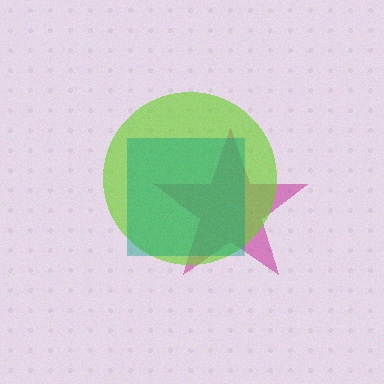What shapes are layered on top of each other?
The layered shapes are: a magenta star, a lime circle, a teal square.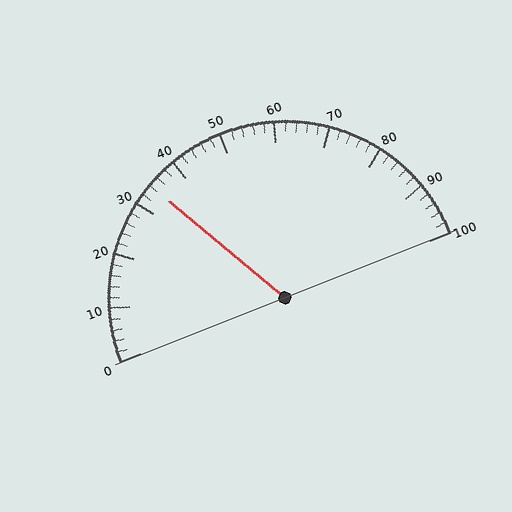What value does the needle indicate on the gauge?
The needle indicates approximately 34.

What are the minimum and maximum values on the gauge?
The gauge ranges from 0 to 100.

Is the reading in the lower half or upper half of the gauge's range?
The reading is in the lower half of the range (0 to 100).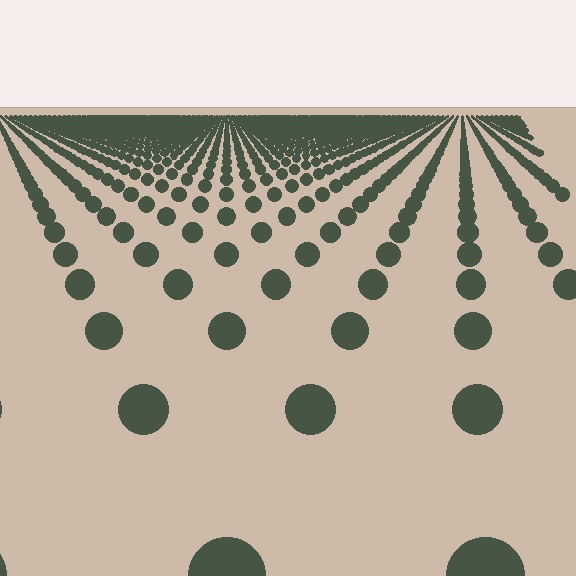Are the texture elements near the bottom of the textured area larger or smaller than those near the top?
Larger. Near the bottom, elements are closer to the viewer and appear at a bigger on-screen size.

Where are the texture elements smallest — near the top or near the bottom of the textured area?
Near the top.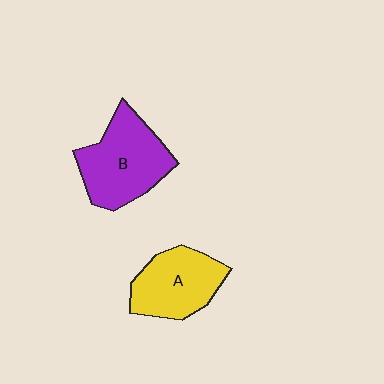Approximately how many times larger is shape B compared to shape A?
Approximately 1.2 times.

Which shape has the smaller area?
Shape A (yellow).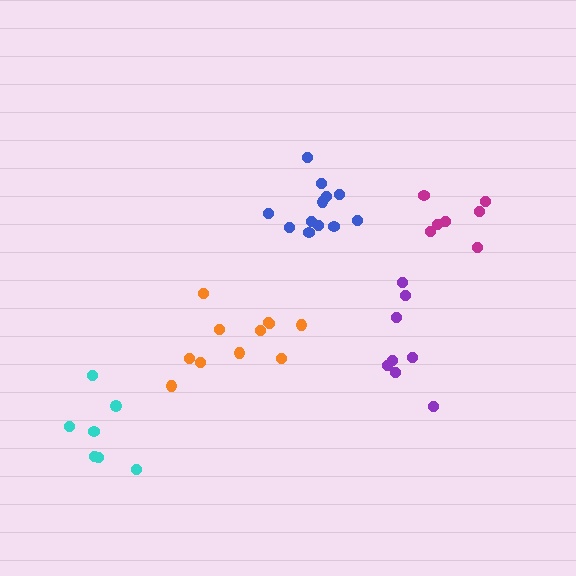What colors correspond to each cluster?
The clusters are colored: orange, magenta, purple, blue, cyan.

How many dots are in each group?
Group 1: 11 dots, Group 2: 7 dots, Group 3: 8 dots, Group 4: 12 dots, Group 5: 7 dots (45 total).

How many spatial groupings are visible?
There are 5 spatial groupings.